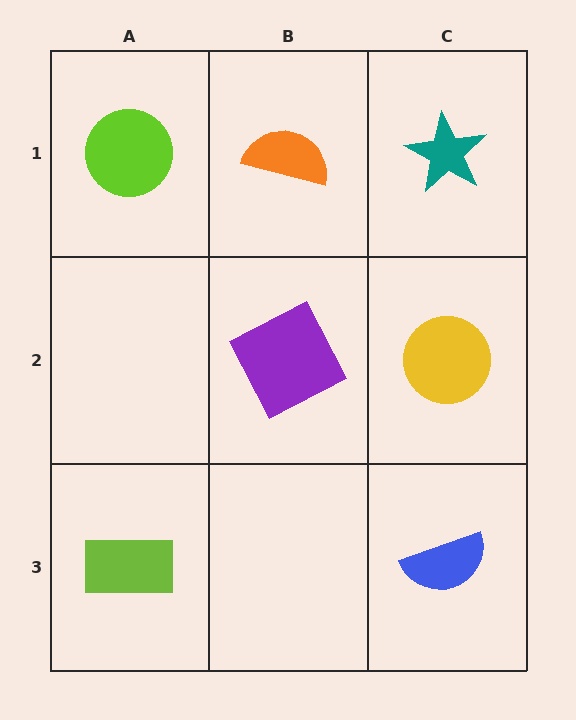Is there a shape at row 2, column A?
No, that cell is empty.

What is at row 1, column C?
A teal star.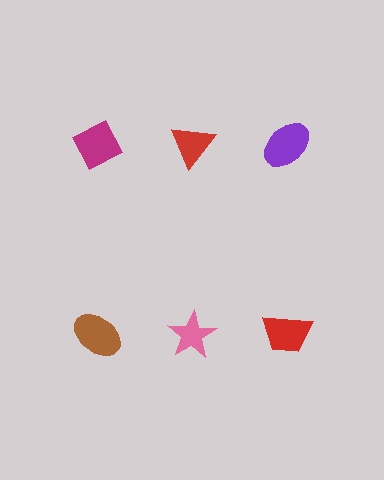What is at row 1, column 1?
A magenta diamond.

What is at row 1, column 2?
A red triangle.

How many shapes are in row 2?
3 shapes.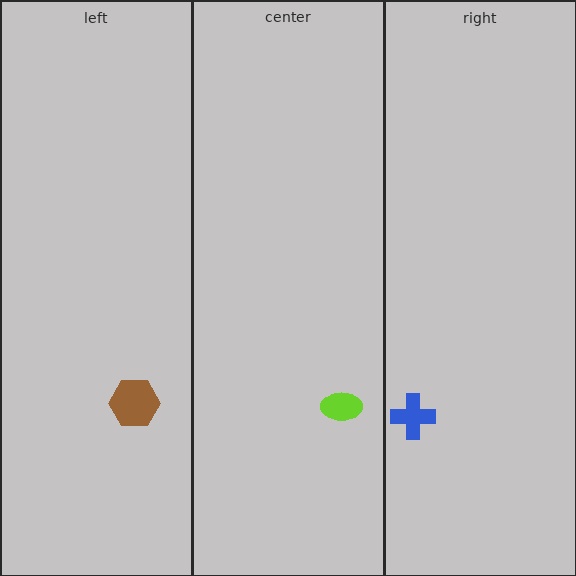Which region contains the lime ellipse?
The center region.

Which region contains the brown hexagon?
The left region.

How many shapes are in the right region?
1.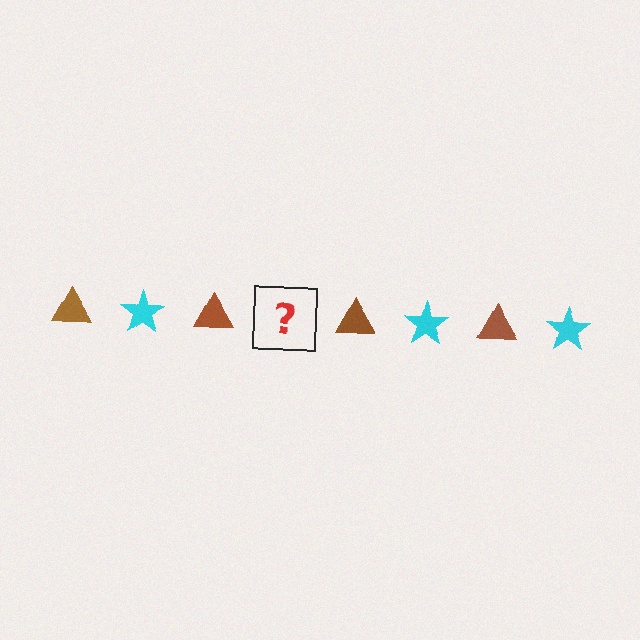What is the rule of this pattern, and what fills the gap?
The rule is that the pattern alternates between brown triangle and cyan star. The gap should be filled with a cyan star.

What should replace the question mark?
The question mark should be replaced with a cyan star.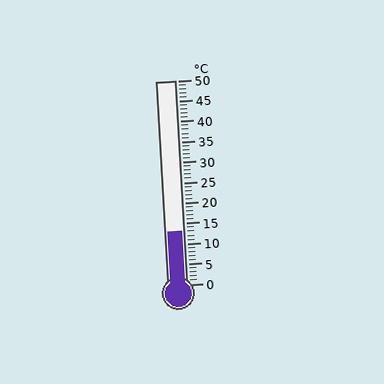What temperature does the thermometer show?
The thermometer shows approximately 13°C.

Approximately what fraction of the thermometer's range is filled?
The thermometer is filled to approximately 25% of its range.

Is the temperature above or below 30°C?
The temperature is below 30°C.